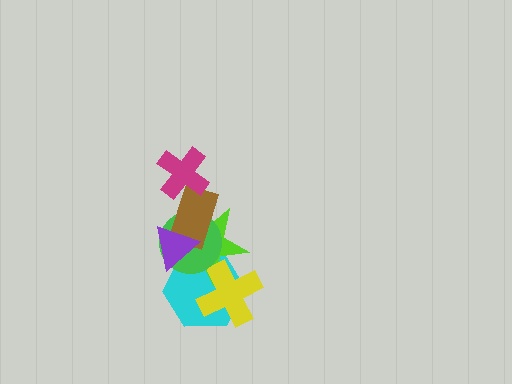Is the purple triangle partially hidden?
No, no other shape covers it.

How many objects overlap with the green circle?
4 objects overlap with the green circle.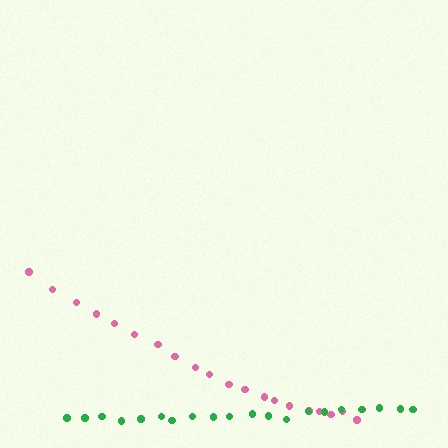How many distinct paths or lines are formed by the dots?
There are 2 distinct paths.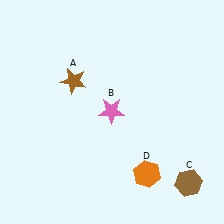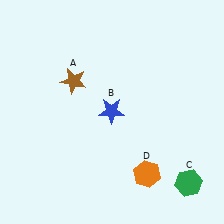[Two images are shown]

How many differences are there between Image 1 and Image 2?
There are 2 differences between the two images.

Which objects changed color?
B changed from pink to blue. C changed from brown to green.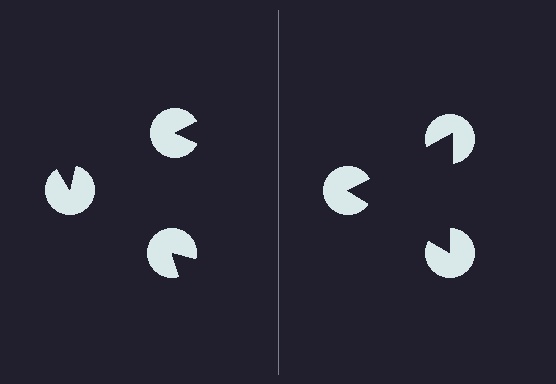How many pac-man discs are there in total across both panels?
6 — 3 on each side.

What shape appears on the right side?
An illusory triangle.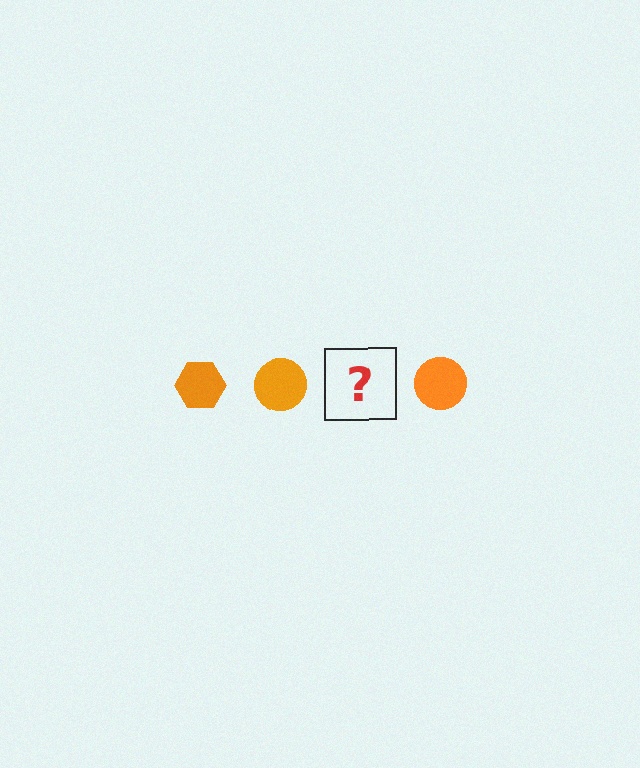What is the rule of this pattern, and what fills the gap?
The rule is that the pattern cycles through hexagon, circle shapes in orange. The gap should be filled with an orange hexagon.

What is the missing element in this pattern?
The missing element is an orange hexagon.